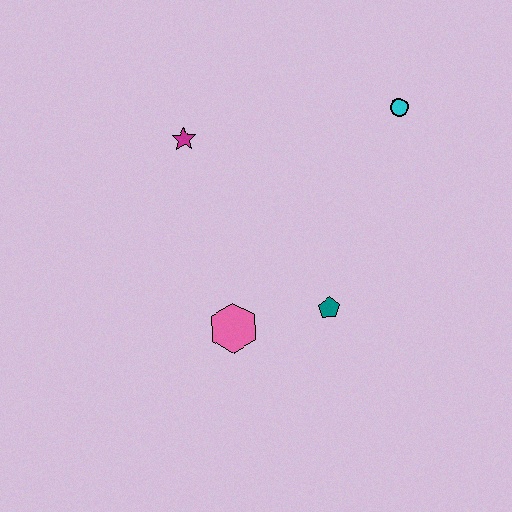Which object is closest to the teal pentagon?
The pink hexagon is closest to the teal pentagon.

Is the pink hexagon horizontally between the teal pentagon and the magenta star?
Yes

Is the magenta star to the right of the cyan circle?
No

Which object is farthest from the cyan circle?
The pink hexagon is farthest from the cyan circle.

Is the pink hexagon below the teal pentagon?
Yes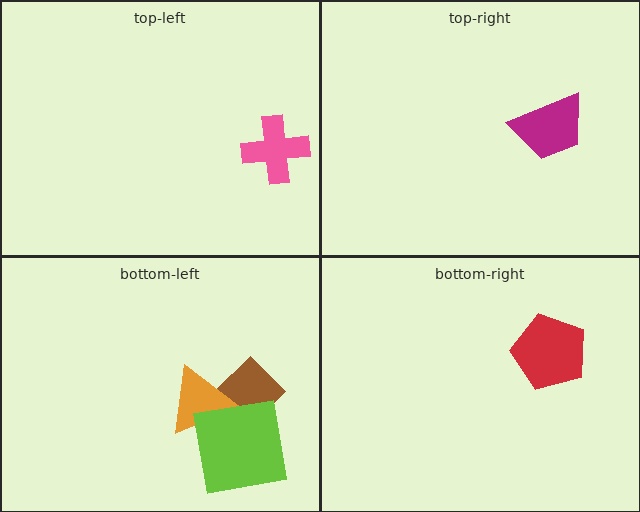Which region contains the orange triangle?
The bottom-left region.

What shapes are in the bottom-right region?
The red pentagon.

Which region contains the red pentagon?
The bottom-right region.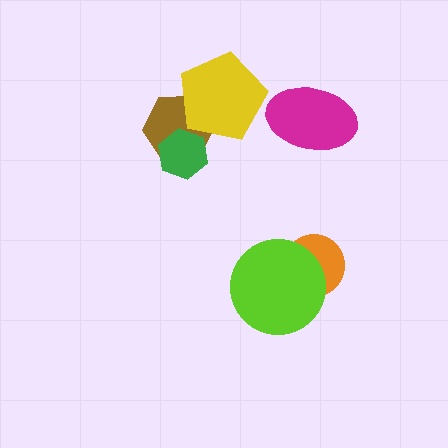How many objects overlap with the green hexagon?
1 object overlaps with the green hexagon.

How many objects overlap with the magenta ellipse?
0 objects overlap with the magenta ellipse.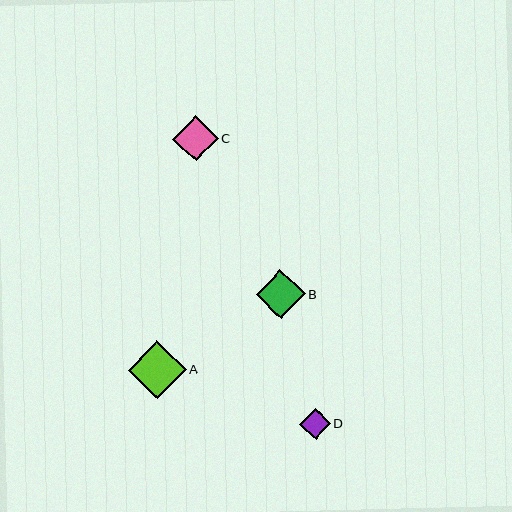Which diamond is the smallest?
Diamond D is the smallest with a size of approximately 30 pixels.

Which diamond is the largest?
Diamond A is the largest with a size of approximately 58 pixels.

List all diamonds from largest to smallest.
From largest to smallest: A, B, C, D.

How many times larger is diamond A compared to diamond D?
Diamond A is approximately 1.9 times the size of diamond D.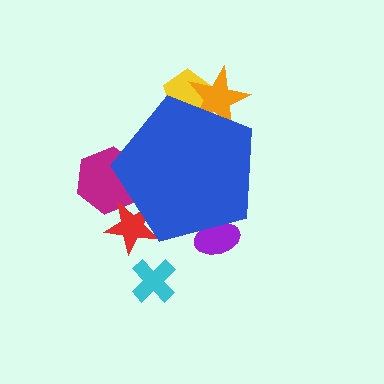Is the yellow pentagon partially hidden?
Yes, the yellow pentagon is partially hidden behind the blue pentagon.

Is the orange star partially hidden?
Yes, the orange star is partially hidden behind the blue pentagon.